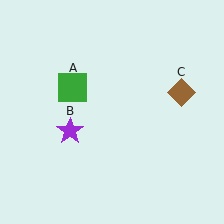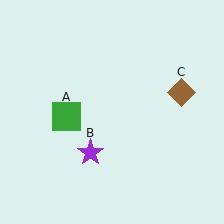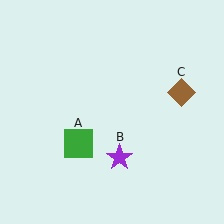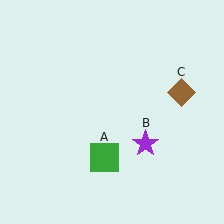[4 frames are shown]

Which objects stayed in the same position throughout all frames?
Brown diamond (object C) remained stationary.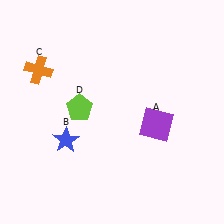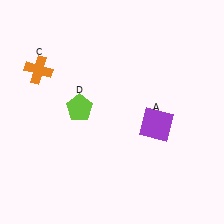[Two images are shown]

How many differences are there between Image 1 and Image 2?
There is 1 difference between the two images.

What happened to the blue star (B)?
The blue star (B) was removed in Image 2. It was in the bottom-left area of Image 1.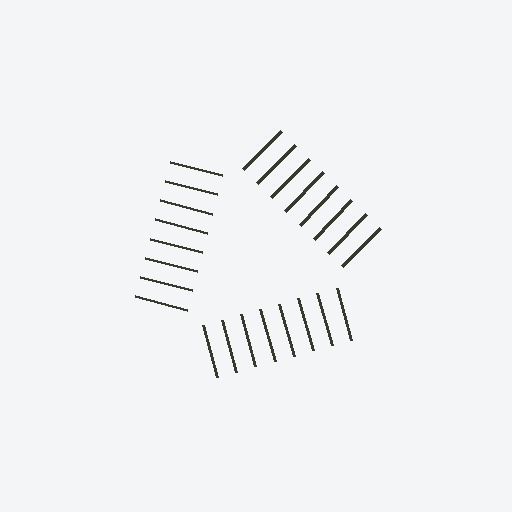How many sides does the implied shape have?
3 sides — the line-ends trace a triangle.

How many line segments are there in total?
24 — 8 along each of the 3 edges.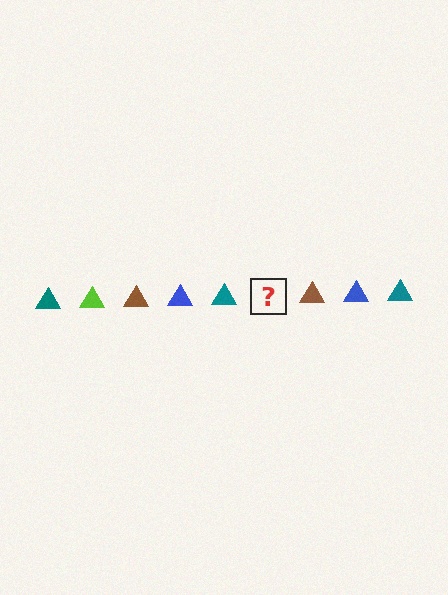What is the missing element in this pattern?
The missing element is a lime triangle.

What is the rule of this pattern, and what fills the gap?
The rule is that the pattern cycles through teal, lime, brown, blue triangles. The gap should be filled with a lime triangle.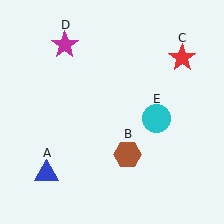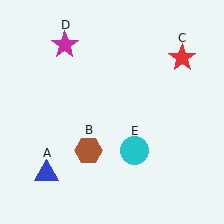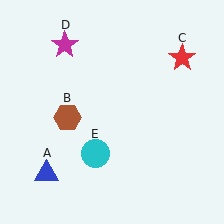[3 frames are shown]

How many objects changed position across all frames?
2 objects changed position: brown hexagon (object B), cyan circle (object E).